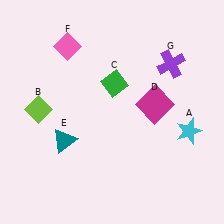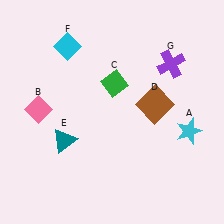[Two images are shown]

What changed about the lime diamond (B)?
In Image 1, B is lime. In Image 2, it changed to pink.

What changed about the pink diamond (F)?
In Image 1, F is pink. In Image 2, it changed to cyan.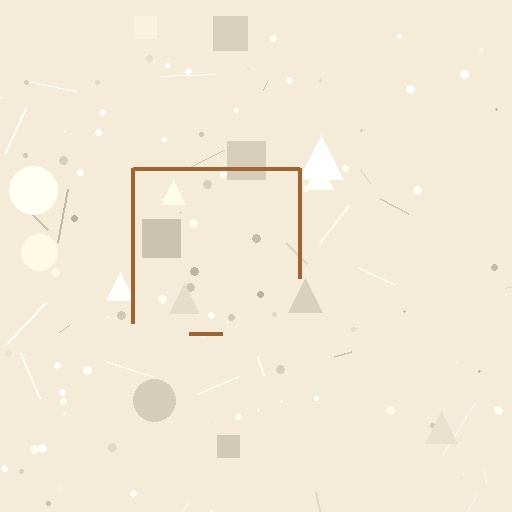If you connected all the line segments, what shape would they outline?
They would outline a square.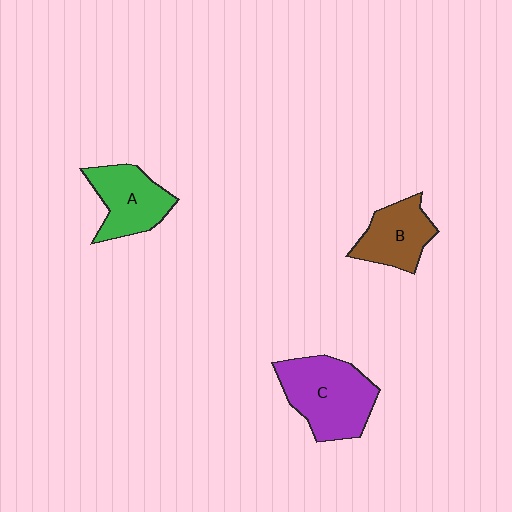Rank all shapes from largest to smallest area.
From largest to smallest: C (purple), A (green), B (brown).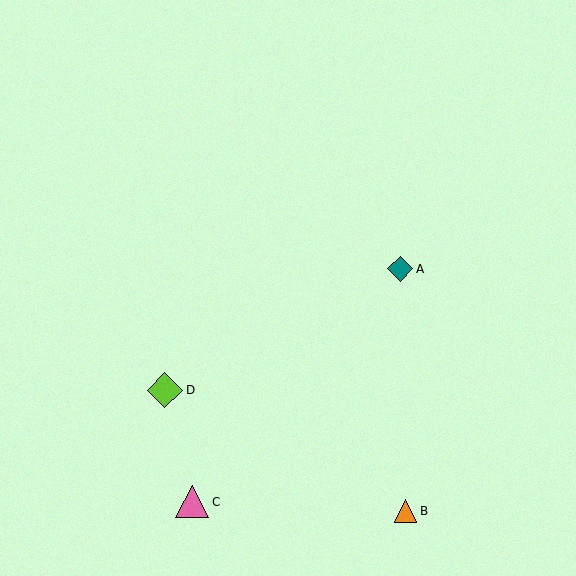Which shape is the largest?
The lime diamond (labeled D) is the largest.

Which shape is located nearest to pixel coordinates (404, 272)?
The teal diamond (labeled A) at (400, 269) is nearest to that location.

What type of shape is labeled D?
Shape D is a lime diamond.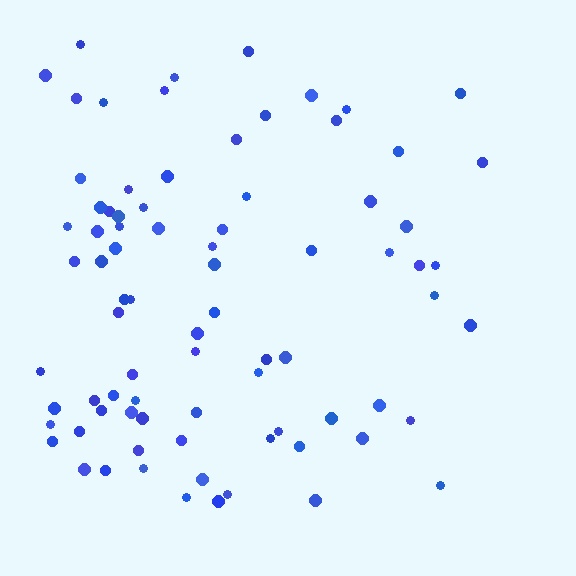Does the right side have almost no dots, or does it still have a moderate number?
Still a moderate number, just noticeably fewer than the left.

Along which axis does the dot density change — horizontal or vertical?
Horizontal.